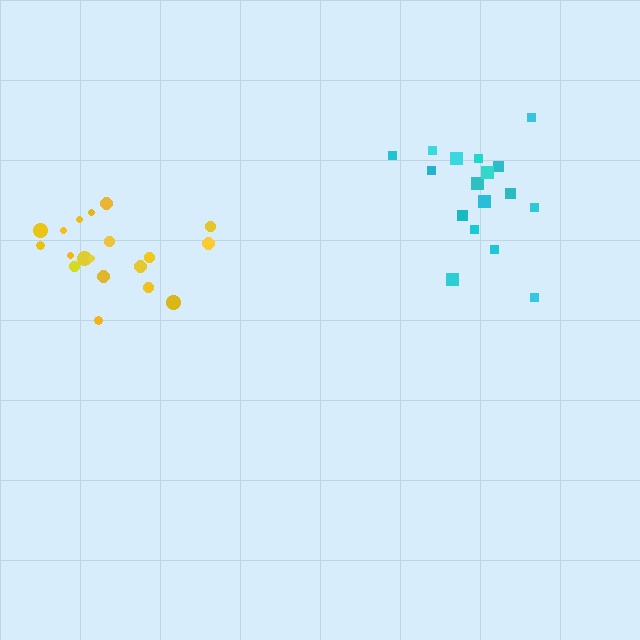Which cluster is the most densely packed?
Cyan.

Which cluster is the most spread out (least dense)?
Yellow.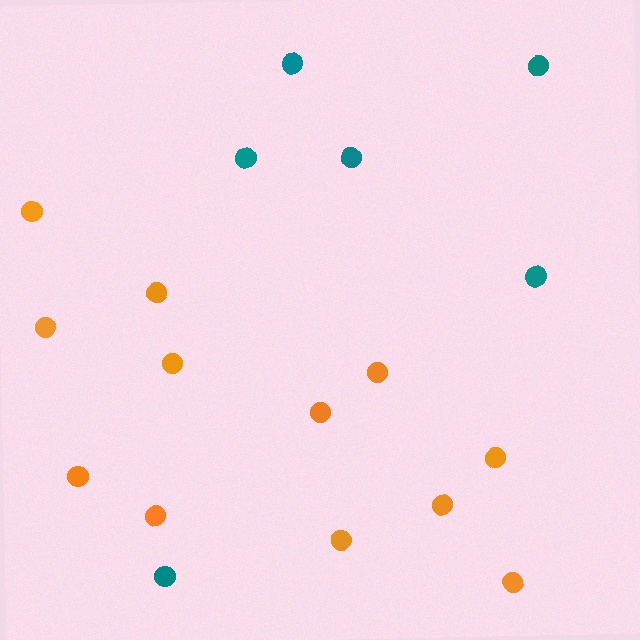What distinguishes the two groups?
There are 2 groups: one group of teal circles (6) and one group of orange circles (12).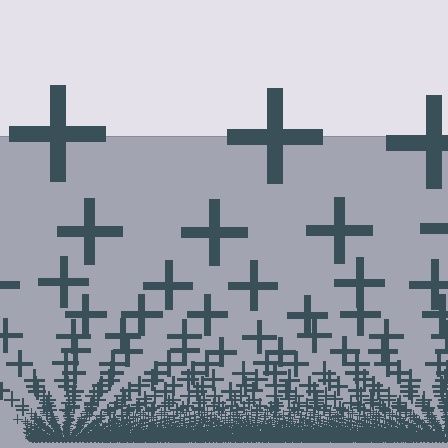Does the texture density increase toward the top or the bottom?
Density increases toward the bottom.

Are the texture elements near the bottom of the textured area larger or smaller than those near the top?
Smaller. The gradient is inverted — elements near the bottom are smaller and denser.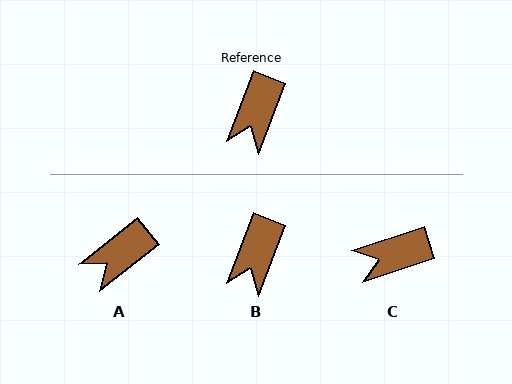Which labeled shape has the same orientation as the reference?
B.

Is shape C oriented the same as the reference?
No, it is off by about 51 degrees.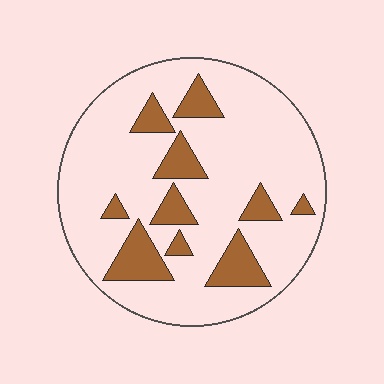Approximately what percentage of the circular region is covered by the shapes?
Approximately 20%.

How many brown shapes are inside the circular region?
10.